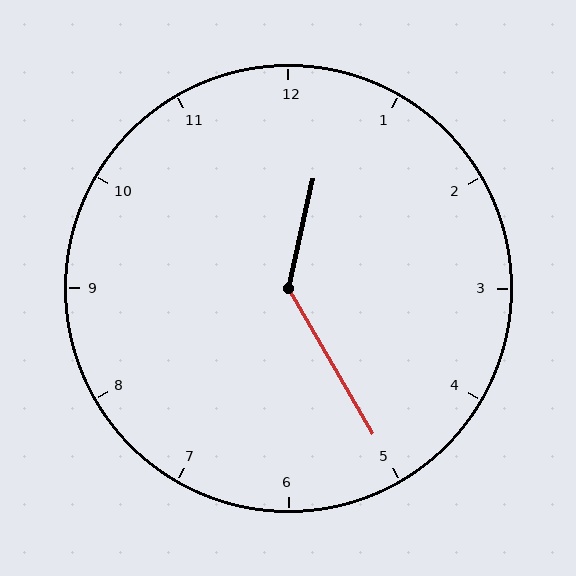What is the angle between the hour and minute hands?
Approximately 138 degrees.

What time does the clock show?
12:25.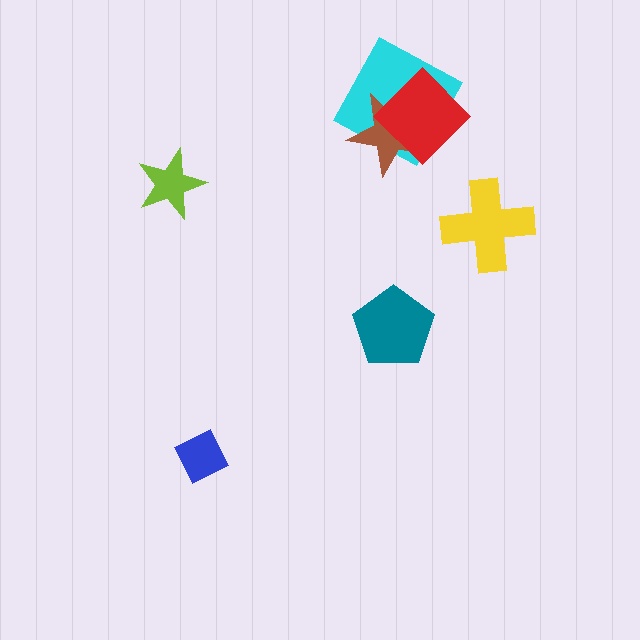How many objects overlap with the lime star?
0 objects overlap with the lime star.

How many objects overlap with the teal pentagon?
0 objects overlap with the teal pentagon.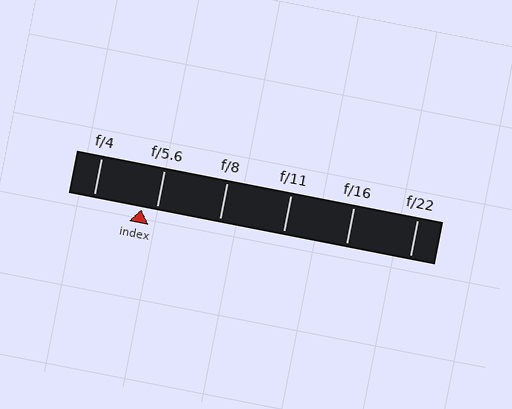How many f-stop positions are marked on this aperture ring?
There are 6 f-stop positions marked.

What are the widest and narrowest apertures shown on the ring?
The widest aperture shown is f/4 and the narrowest is f/22.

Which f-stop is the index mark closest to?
The index mark is closest to f/5.6.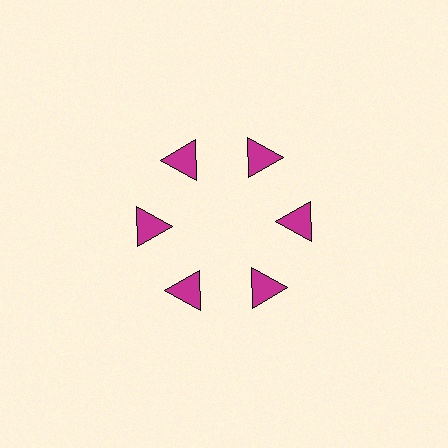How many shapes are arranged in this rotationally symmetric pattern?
There are 6 shapes, arranged in 6 groups of 1.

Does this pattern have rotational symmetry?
Yes, this pattern has 6-fold rotational symmetry. It looks the same after rotating 60 degrees around the center.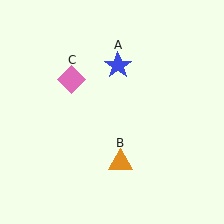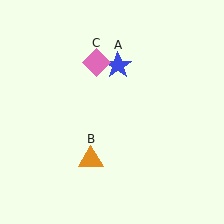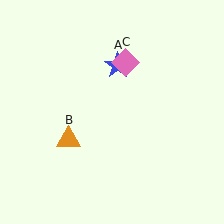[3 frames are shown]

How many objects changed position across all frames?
2 objects changed position: orange triangle (object B), pink diamond (object C).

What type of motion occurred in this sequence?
The orange triangle (object B), pink diamond (object C) rotated clockwise around the center of the scene.